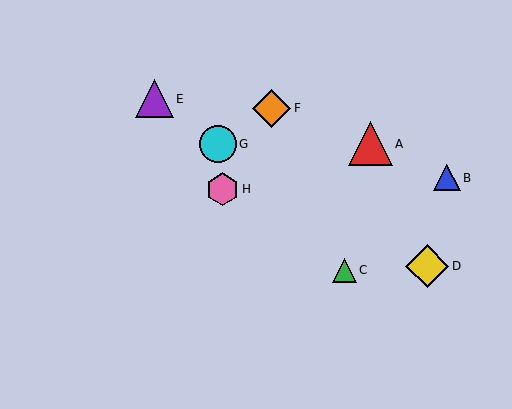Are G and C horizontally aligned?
No, G is at y≈144 and C is at y≈270.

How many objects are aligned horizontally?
2 objects (A, G) are aligned horizontally.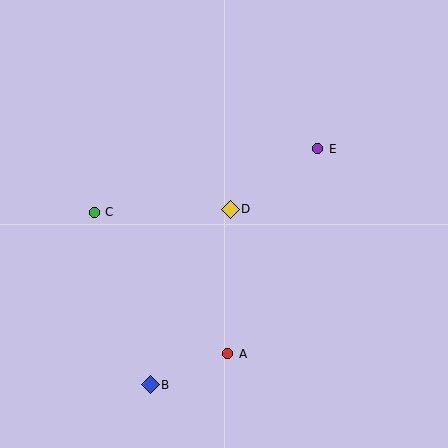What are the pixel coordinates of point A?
Point A is at (228, 354).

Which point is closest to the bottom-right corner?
Point A is closest to the bottom-right corner.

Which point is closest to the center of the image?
Point D at (230, 209) is closest to the center.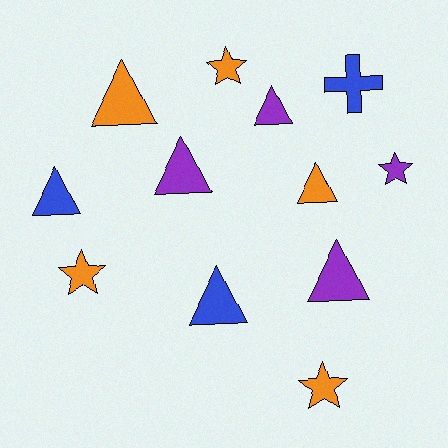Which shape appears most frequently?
Triangle, with 7 objects.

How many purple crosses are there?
There are no purple crosses.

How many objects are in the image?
There are 12 objects.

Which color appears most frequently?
Orange, with 5 objects.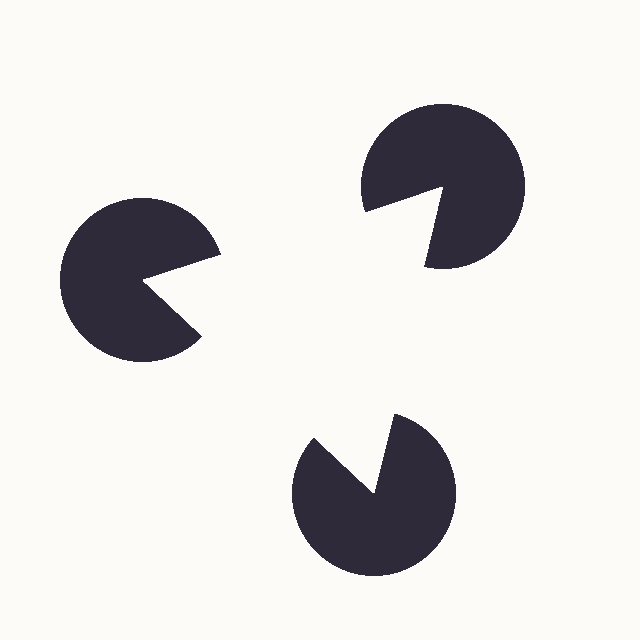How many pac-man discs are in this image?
There are 3 — one at each vertex of the illusory triangle.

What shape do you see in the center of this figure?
An illusory triangle — its edges are inferred from the aligned wedge cuts in the pac-man discs, not physically drawn.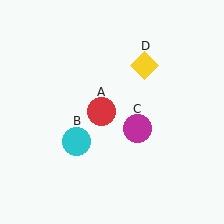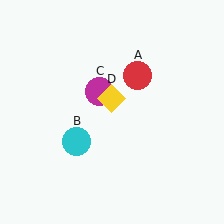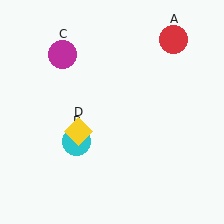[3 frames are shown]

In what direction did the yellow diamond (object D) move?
The yellow diamond (object D) moved down and to the left.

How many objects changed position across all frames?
3 objects changed position: red circle (object A), magenta circle (object C), yellow diamond (object D).